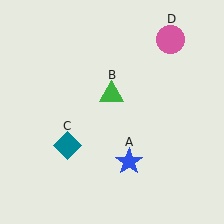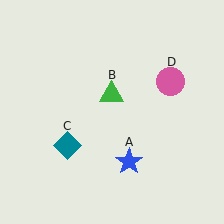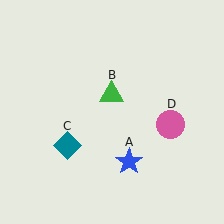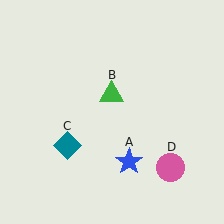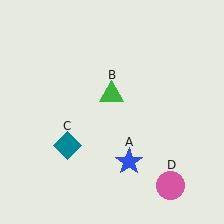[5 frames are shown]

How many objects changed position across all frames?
1 object changed position: pink circle (object D).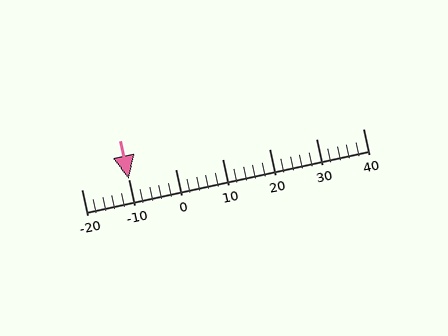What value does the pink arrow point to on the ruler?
The pink arrow points to approximately -10.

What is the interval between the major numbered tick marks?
The major tick marks are spaced 10 units apart.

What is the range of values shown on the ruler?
The ruler shows values from -20 to 40.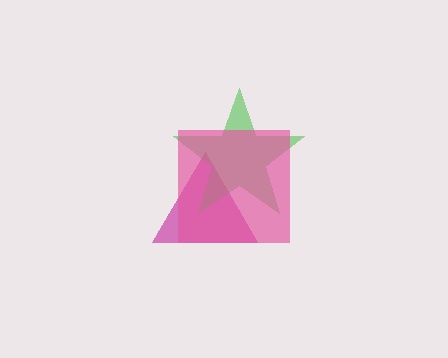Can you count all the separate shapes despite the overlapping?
Yes, there are 3 separate shapes.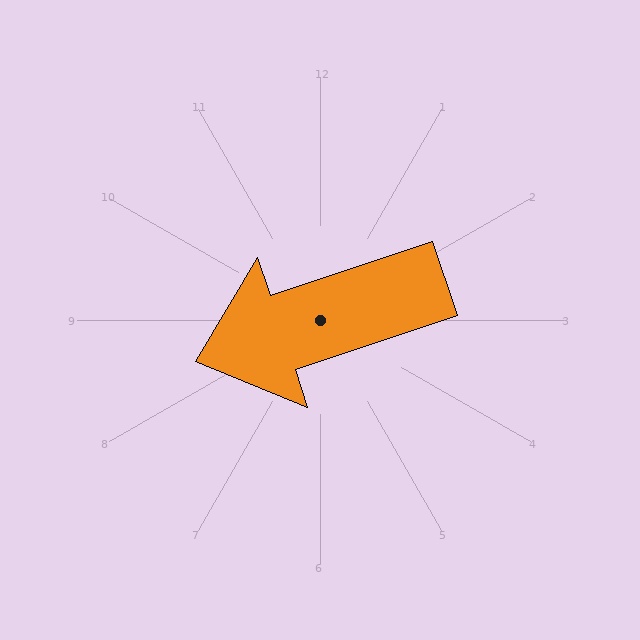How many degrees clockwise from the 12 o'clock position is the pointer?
Approximately 252 degrees.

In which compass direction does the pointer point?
West.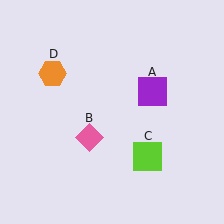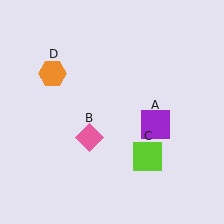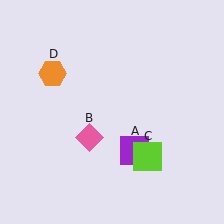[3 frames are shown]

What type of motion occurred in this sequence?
The purple square (object A) rotated clockwise around the center of the scene.